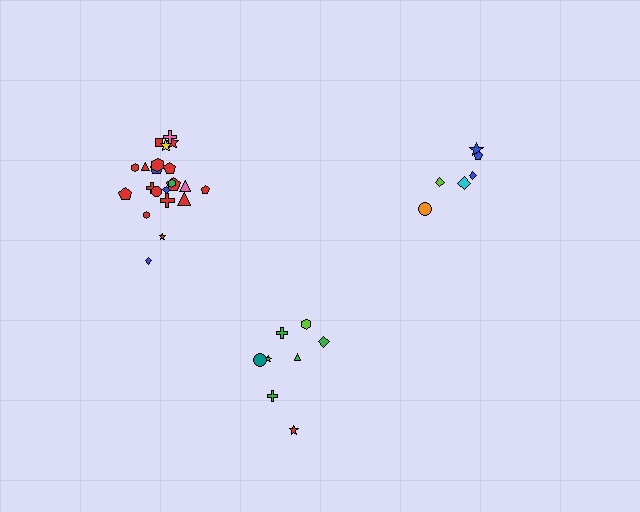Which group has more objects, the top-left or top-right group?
The top-left group.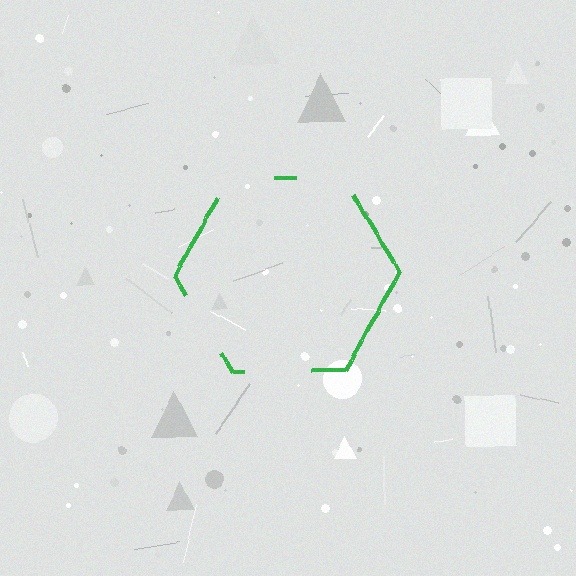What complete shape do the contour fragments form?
The contour fragments form a hexagon.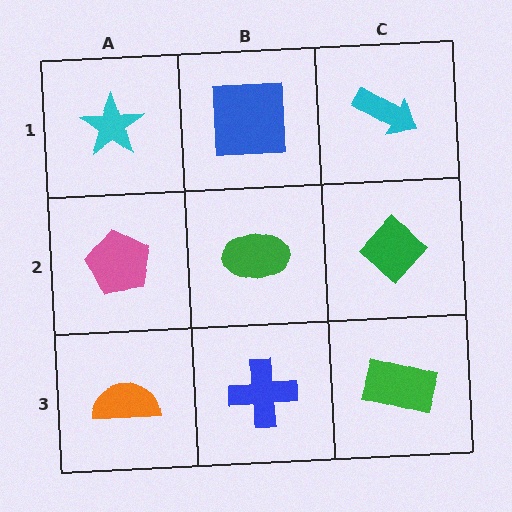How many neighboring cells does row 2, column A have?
3.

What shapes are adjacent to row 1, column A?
A pink pentagon (row 2, column A), a blue square (row 1, column B).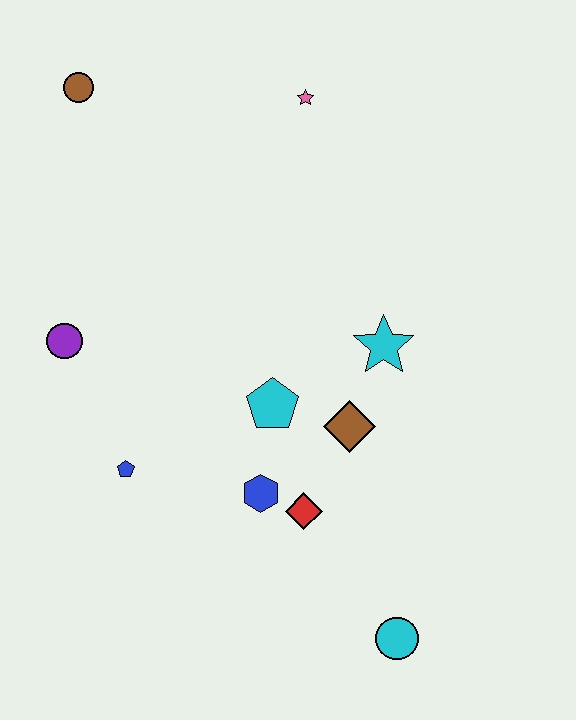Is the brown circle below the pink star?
No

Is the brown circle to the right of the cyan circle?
No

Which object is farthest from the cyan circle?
The brown circle is farthest from the cyan circle.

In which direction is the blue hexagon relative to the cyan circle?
The blue hexagon is above the cyan circle.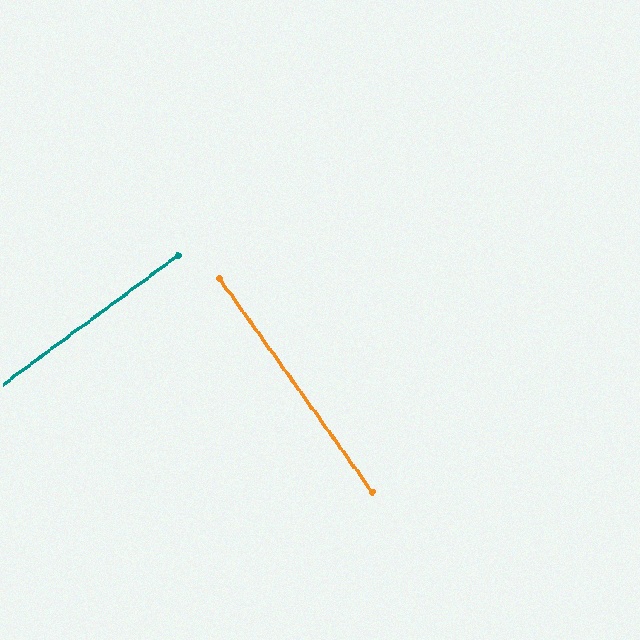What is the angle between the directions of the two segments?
Approximately 89 degrees.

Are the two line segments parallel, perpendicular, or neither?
Perpendicular — they meet at approximately 89°.